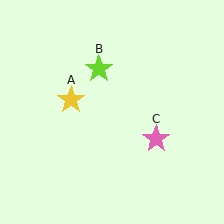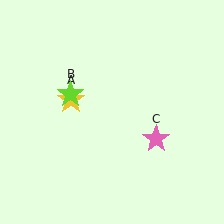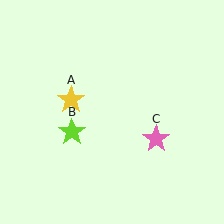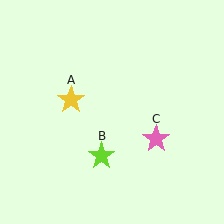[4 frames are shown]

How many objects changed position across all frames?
1 object changed position: lime star (object B).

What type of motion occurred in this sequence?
The lime star (object B) rotated counterclockwise around the center of the scene.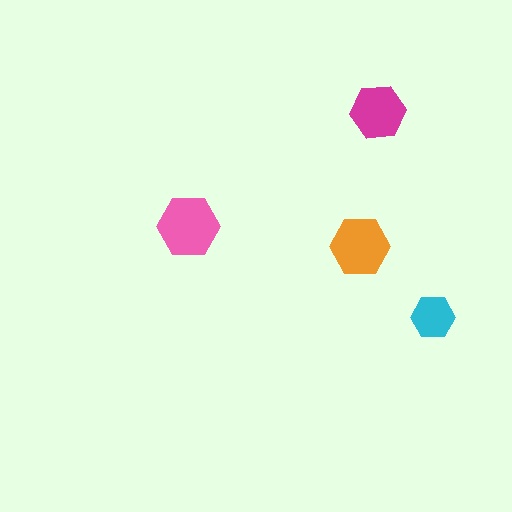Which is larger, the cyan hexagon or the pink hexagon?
The pink one.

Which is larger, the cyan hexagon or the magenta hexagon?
The magenta one.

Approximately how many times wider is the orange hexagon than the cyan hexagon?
About 1.5 times wider.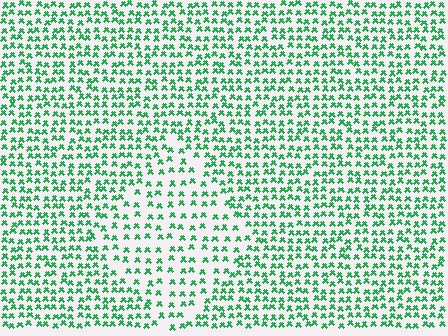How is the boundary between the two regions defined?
The boundary is defined by a change in element density (approximately 1.7x ratio). All elements are the same color, size, and shape.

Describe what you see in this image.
The image contains small green elements arranged at two different densities. A diamond-shaped region is visible where the elements are less densely packed than the surrounding area.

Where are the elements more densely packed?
The elements are more densely packed outside the diamond boundary.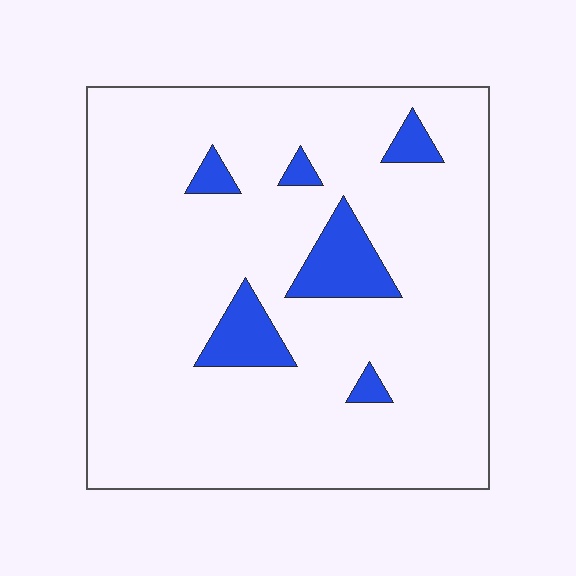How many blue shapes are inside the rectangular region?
6.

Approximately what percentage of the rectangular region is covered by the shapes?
Approximately 10%.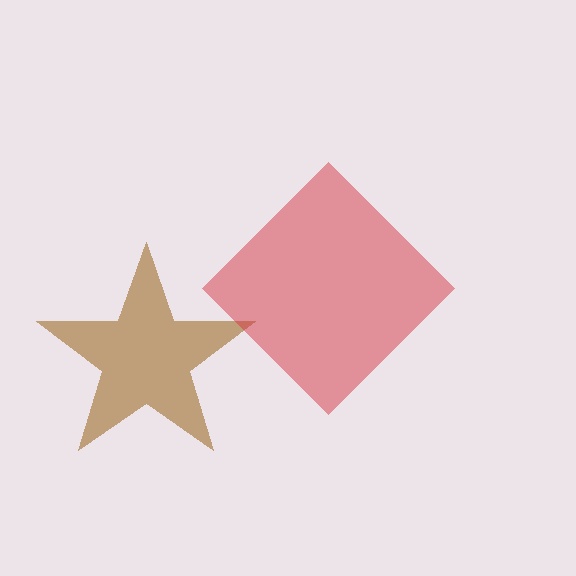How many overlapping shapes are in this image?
There are 2 overlapping shapes in the image.